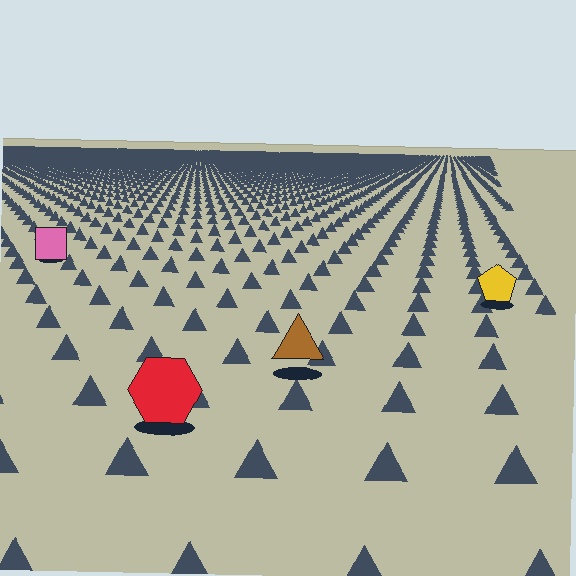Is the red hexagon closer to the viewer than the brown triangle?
Yes. The red hexagon is closer — you can tell from the texture gradient: the ground texture is coarser near it.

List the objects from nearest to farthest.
From nearest to farthest: the red hexagon, the brown triangle, the yellow pentagon, the pink square.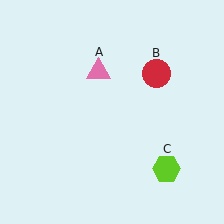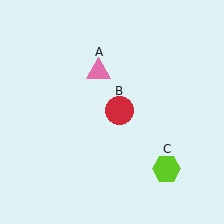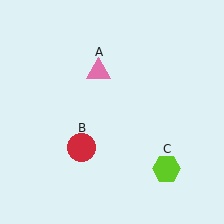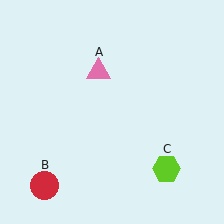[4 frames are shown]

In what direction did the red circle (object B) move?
The red circle (object B) moved down and to the left.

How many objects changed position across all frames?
1 object changed position: red circle (object B).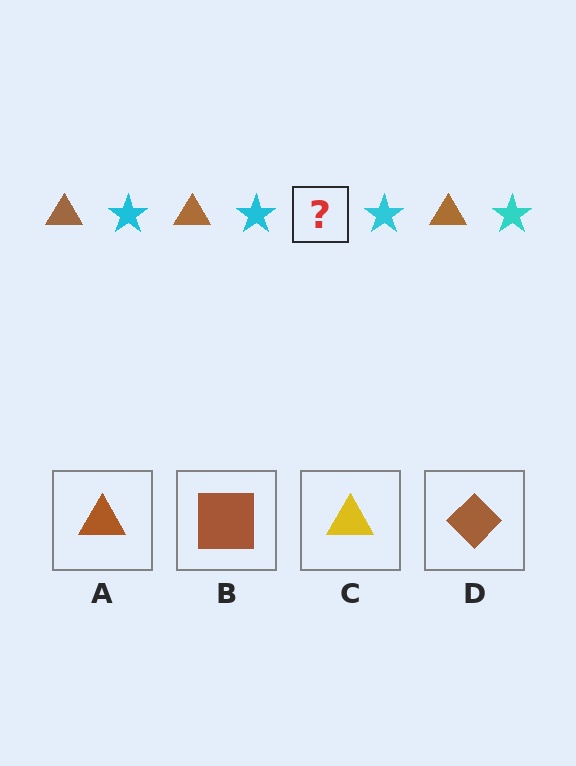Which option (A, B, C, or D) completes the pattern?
A.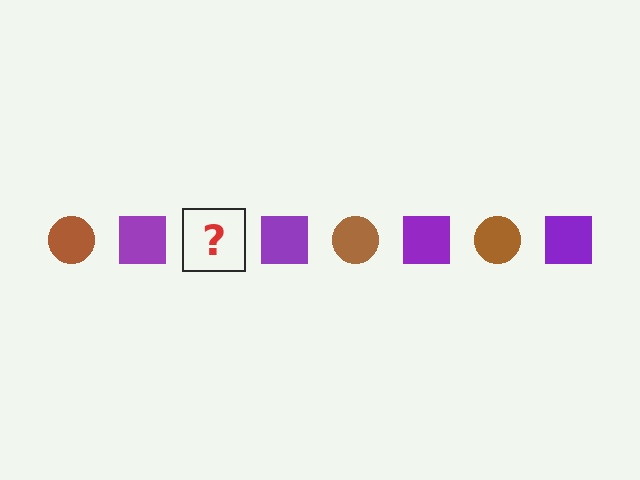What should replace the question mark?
The question mark should be replaced with a brown circle.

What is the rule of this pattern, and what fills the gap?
The rule is that the pattern alternates between brown circle and purple square. The gap should be filled with a brown circle.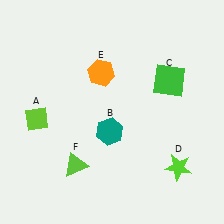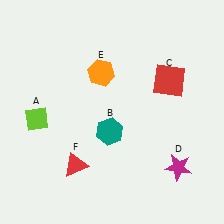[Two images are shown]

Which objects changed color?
C changed from green to red. D changed from lime to magenta. F changed from lime to red.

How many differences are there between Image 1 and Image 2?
There are 3 differences between the two images.